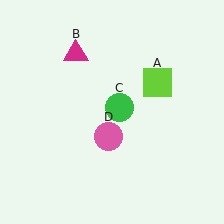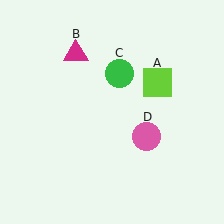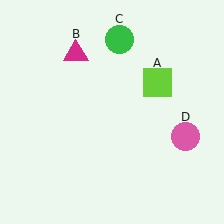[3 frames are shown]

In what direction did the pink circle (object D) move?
The pink circle (object D) moved right.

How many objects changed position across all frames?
2 objects changed position: green circle (object C), pink circle (object D).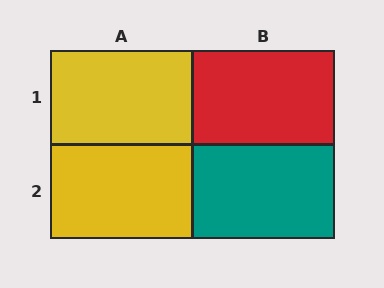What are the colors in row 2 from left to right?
Yellow, teal.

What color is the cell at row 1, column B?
Red.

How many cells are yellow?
2 cells are yellow.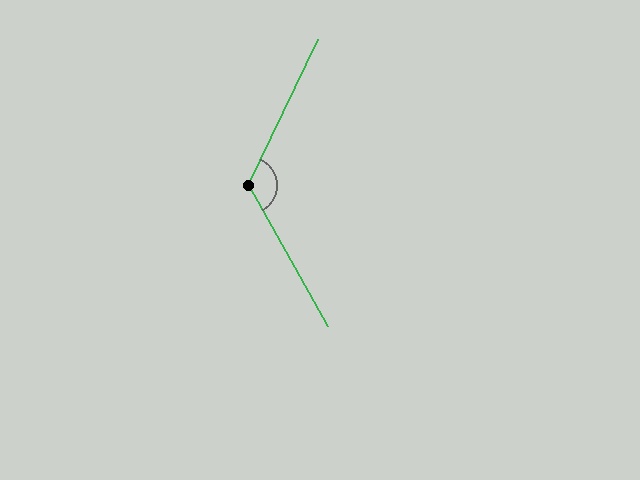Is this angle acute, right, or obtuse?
It is obtuse.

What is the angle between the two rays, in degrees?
Approximately 125 degrees.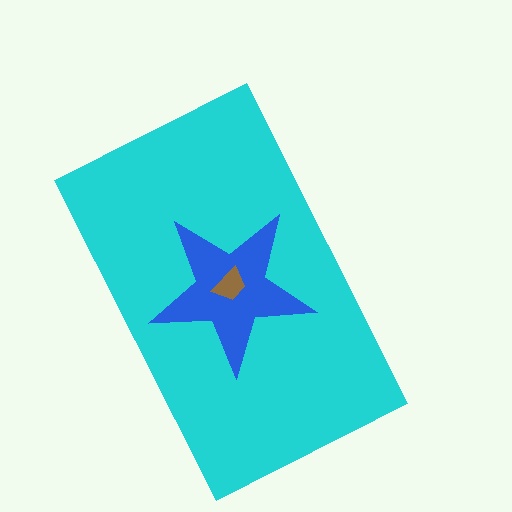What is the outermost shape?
The cyan rectangle.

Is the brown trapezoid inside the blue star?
Yes.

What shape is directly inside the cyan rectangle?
The blue star.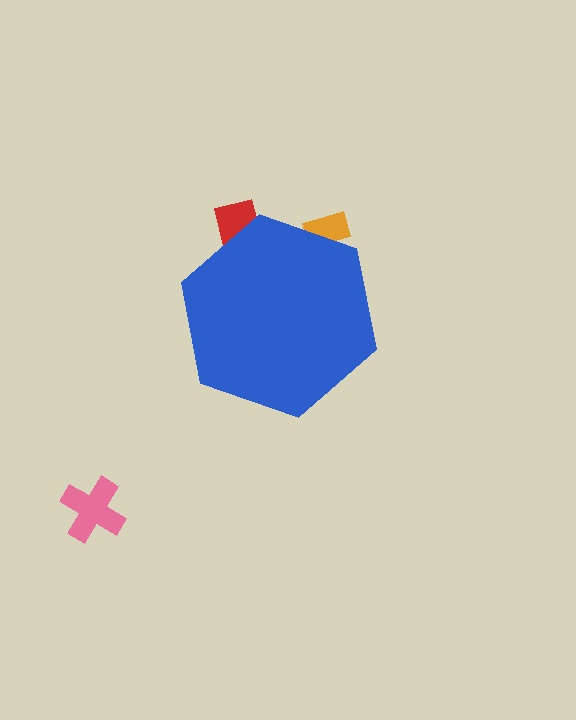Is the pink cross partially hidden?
No, the pink cross is fully visible.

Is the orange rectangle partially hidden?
Yes, the orange rectangle is partially hidden behind the blue hexagon.